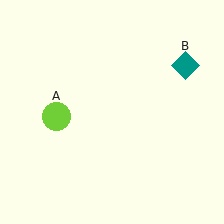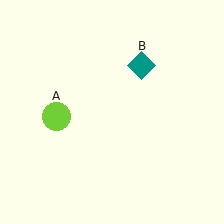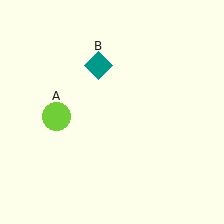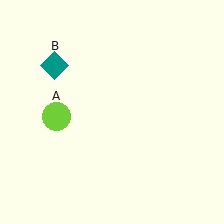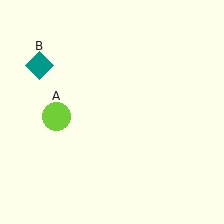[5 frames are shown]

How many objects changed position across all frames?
1 object changed position: teal diamond (object B).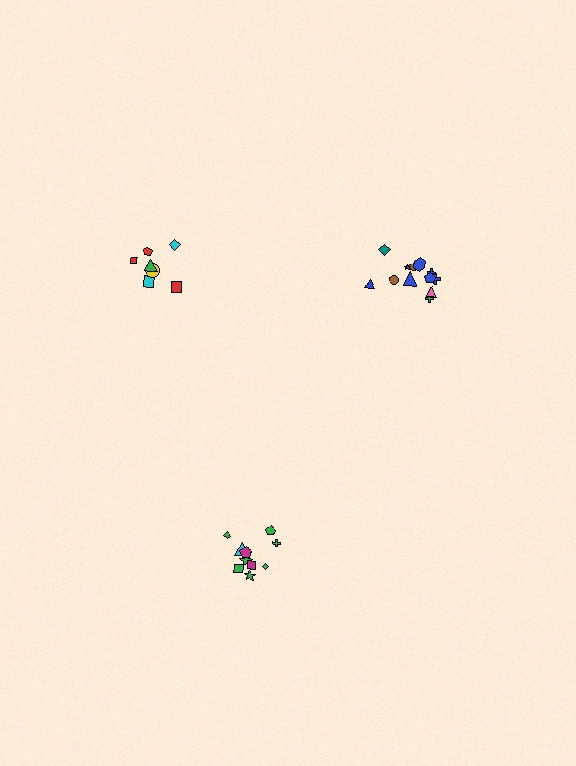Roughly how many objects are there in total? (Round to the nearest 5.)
Roughly 30 objects in total.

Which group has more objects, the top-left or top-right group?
The top-right group.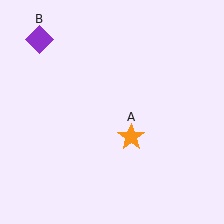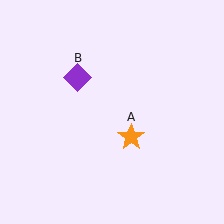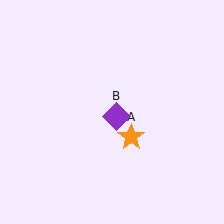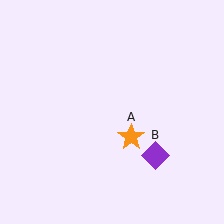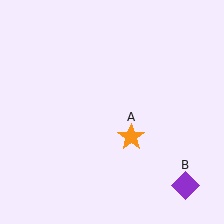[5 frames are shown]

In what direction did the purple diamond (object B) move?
The purple diamond (object B) moved down and to the right.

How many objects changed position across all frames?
1 object changed position: purple diamond (object B).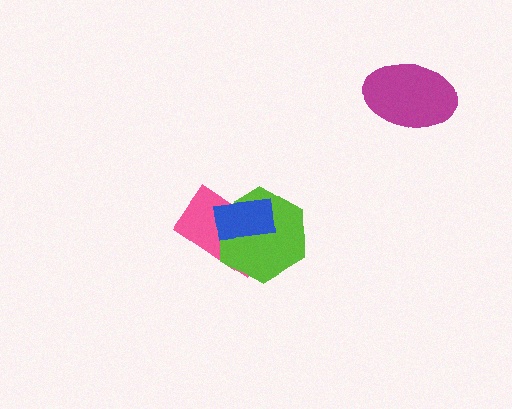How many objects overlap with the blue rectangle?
2 objects overlap with the blue rectangle.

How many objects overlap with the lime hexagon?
2 objects overlap with the lime hexagon.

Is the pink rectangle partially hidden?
Yes, it is partially covered by another shape.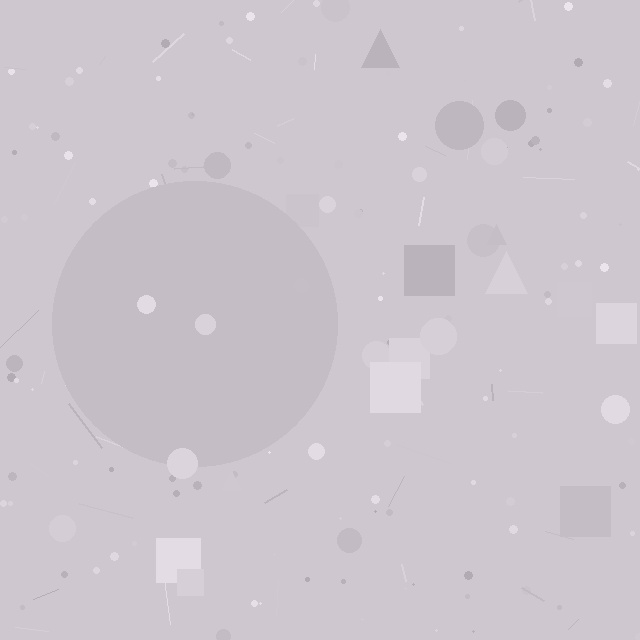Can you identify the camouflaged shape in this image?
The camouflaged shape is a circle.